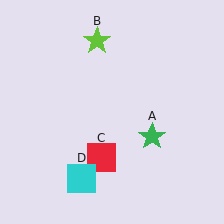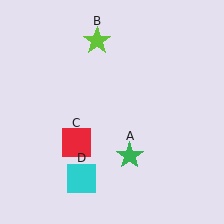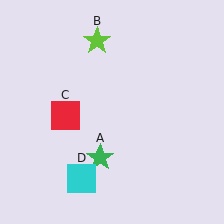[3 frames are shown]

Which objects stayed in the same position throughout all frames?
Lime star (object B) and cyan square (object D) remained stationary.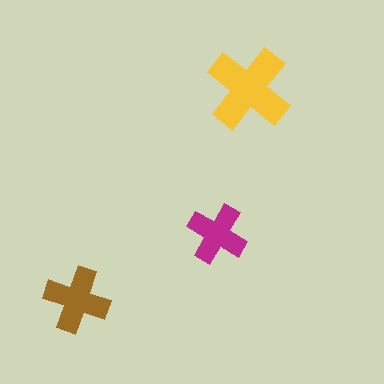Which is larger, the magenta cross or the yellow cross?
The yellow one.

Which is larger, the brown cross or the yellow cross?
The yellow one.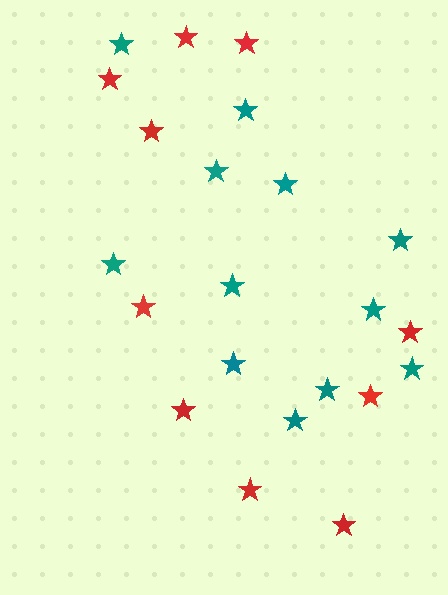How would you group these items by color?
There are 2 groups: one group of red stars (10) and one group of teal stars (12).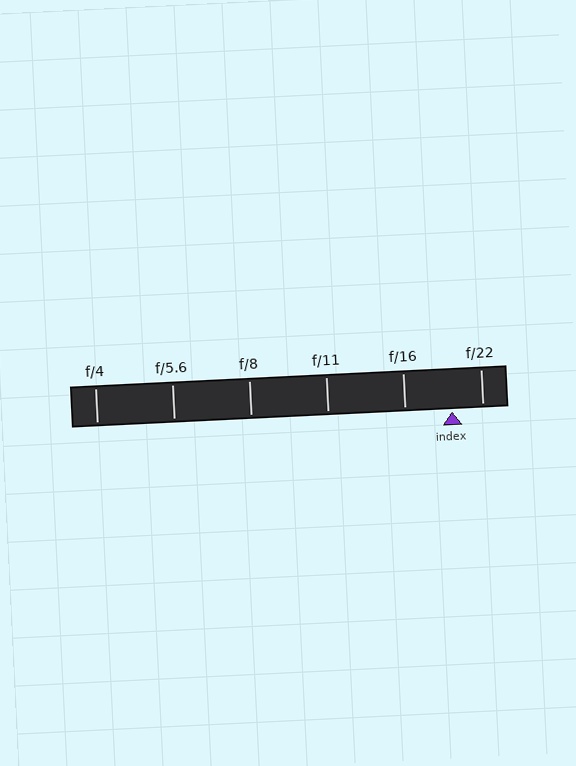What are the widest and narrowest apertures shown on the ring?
The widest aperture shown is f/4 and the narrowest is f/22.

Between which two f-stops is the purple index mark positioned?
The index mark is between f/16 and f/22.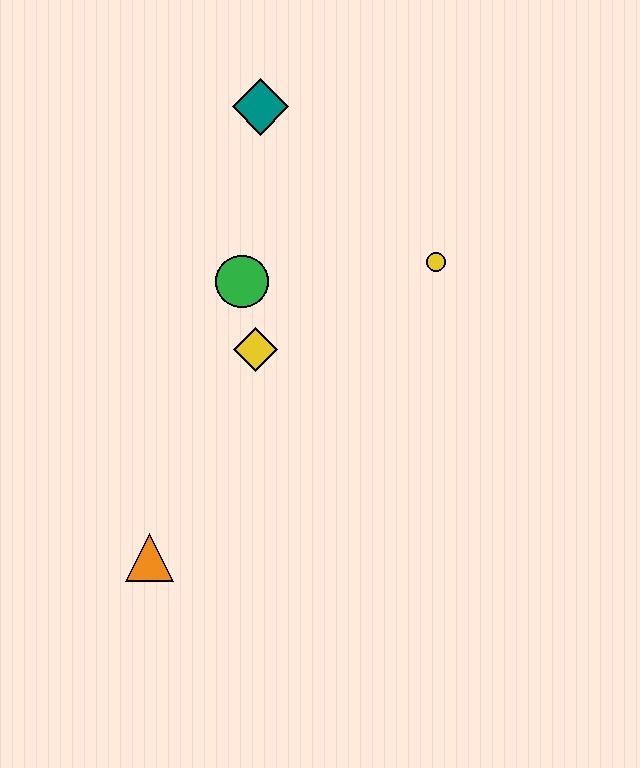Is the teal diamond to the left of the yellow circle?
Yes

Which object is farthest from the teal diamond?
The orange triangle is farthest from the teal diamond.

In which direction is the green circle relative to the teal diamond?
The green circle is below the teal diamond.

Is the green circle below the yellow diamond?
No